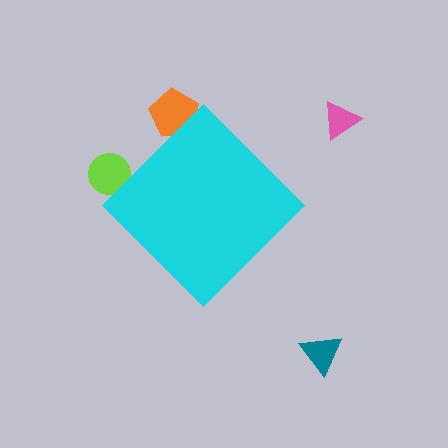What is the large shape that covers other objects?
A cyan diamond.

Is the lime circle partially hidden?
Yes, the lime circle is partially hidden behind the cyan diamond.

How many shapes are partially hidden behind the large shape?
2 shapes are partially hidden.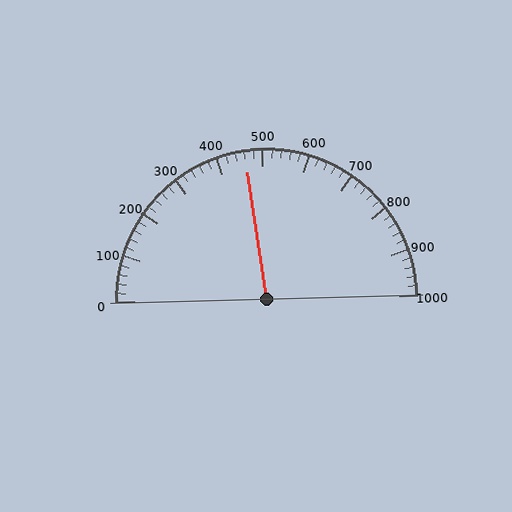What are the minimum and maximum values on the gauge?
The gauge ranges from 0 to 1000.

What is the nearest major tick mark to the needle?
The nearest major tick mark is 500.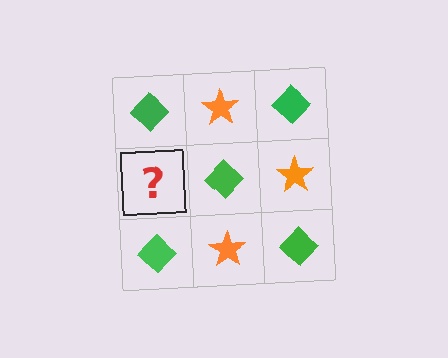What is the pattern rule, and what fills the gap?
The rule is that it alternates green diamond and orange star in a checkerboard pattern. The gap should be filled with an orange star.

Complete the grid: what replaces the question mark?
The question mark should be replaced with an orange star.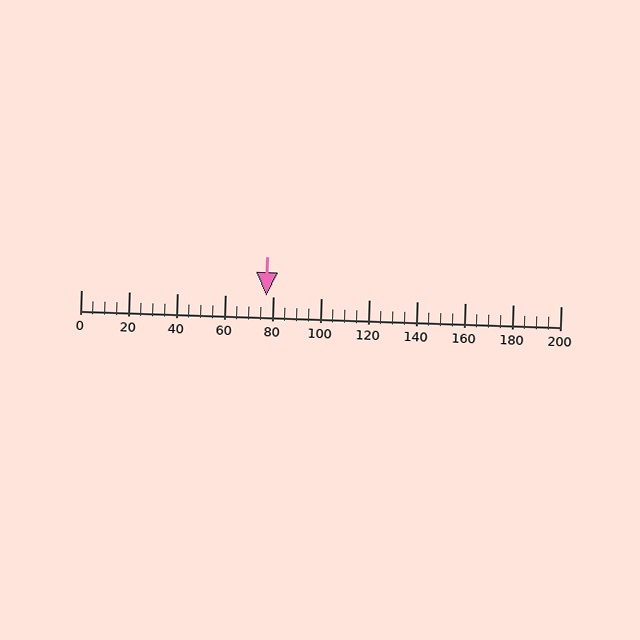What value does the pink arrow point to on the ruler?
The pink arrow points to approximately 77.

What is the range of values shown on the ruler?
The ruler shows values from 0 to 200.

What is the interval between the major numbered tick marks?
The major tick marks are spaced 20 units apart.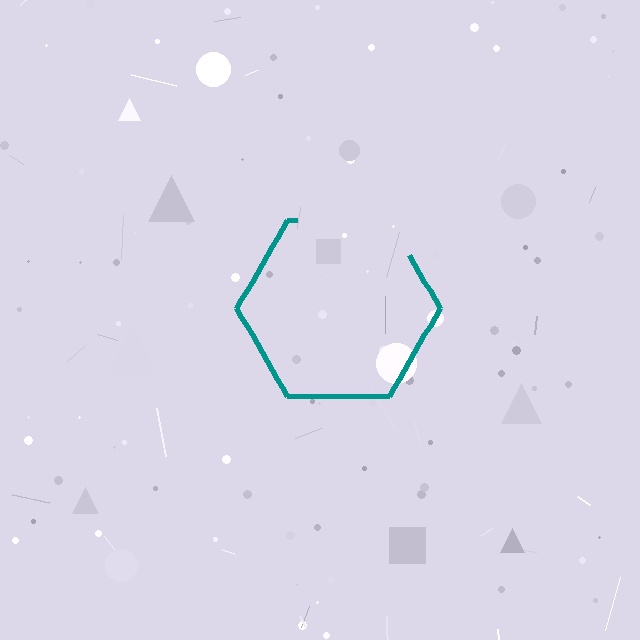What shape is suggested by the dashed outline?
The dashed outline suggests a hexagon.